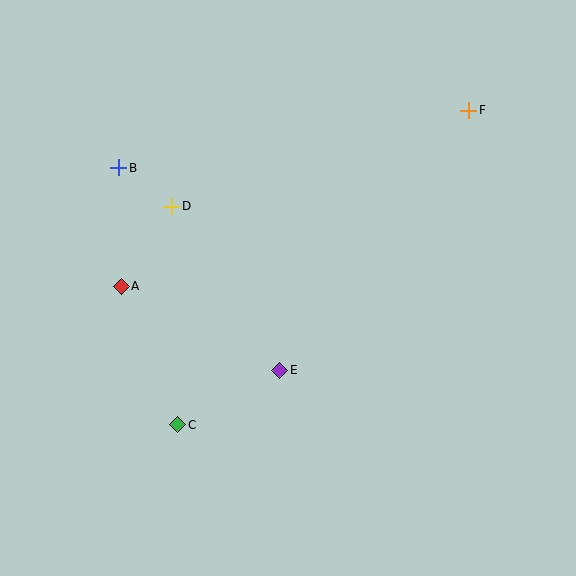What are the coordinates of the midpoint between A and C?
The midpoint between A and C is at (149, 356).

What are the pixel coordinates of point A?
Point A is at (121, 286).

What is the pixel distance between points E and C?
The distance between E and C is 116 pixels.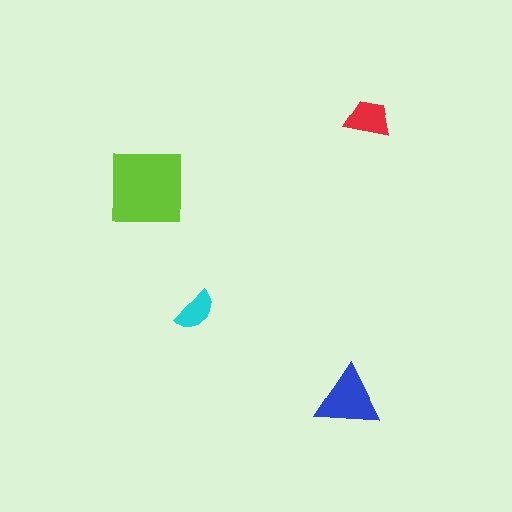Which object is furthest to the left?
The lime square is leftmost.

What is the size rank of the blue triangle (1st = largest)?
2nd.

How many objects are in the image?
There are 4 objects in the image.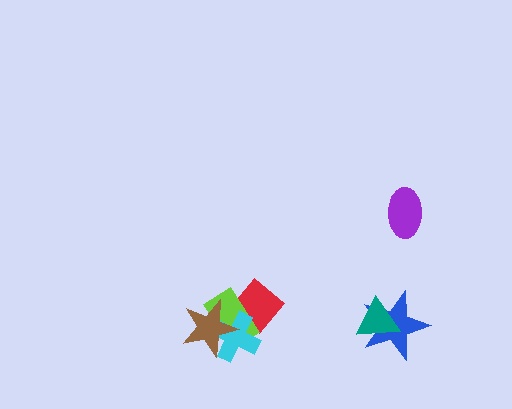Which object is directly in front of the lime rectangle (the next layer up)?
The cyan cross is directly in front of the lime rectangle.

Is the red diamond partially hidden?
Yes, it is partially covered by another shape.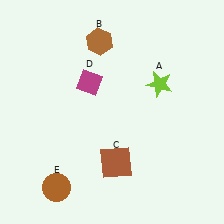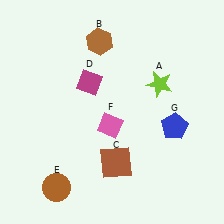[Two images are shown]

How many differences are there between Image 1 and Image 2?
There are 2 differences between the two images.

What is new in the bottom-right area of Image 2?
A blue pentagon (G) was added in the bottom-right area of Image 2.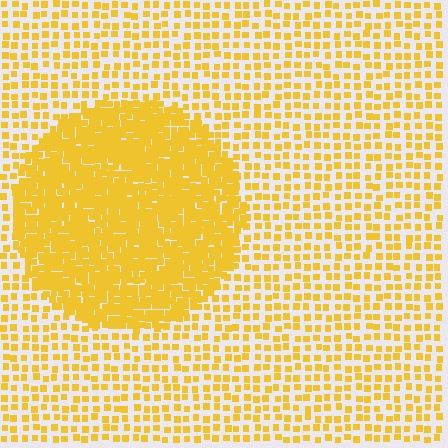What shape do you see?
I see a circle.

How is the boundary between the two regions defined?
The boundary is defined by a change in element density (approximately 2.5x ratio). All elements are the same color, size, and shape.